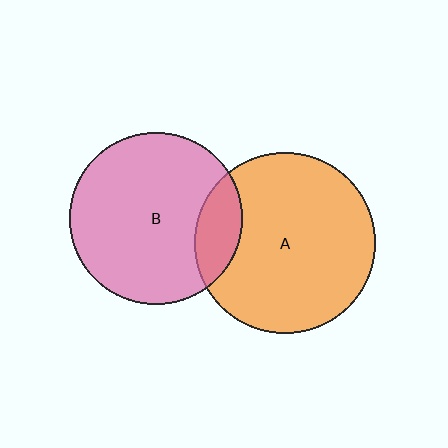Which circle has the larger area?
Circle A (orange).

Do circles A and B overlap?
Yes.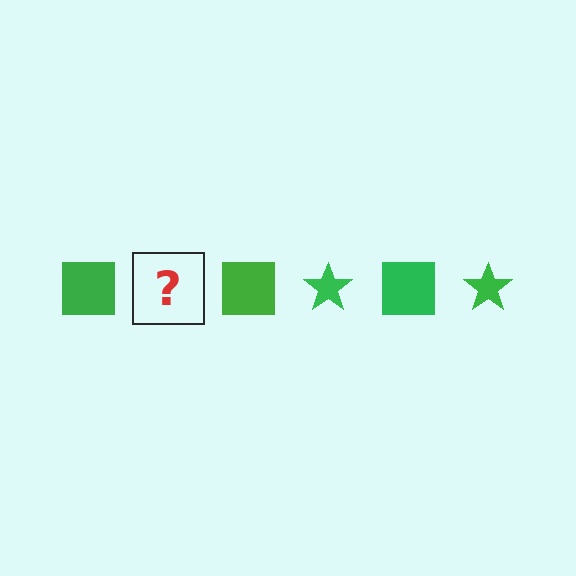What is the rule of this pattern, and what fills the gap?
The rule is that the pattern cycles through square, star shapes in green. The gap should be filled with a green star.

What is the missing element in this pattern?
The missing element is a green star.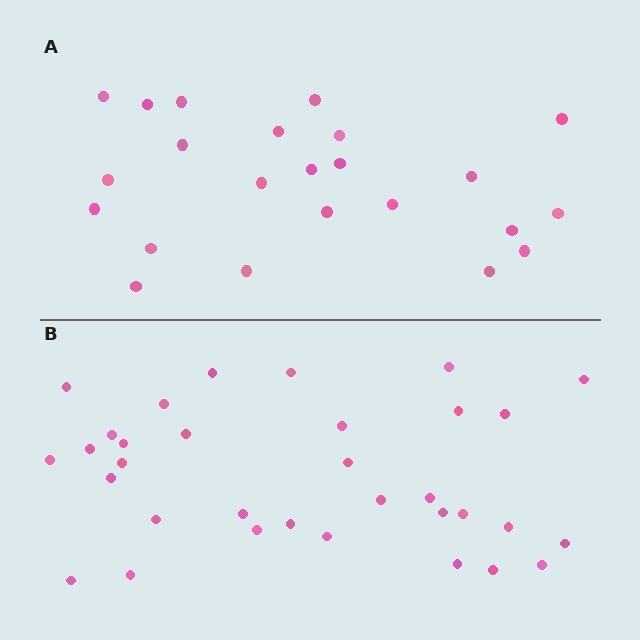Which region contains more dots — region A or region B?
Region B (the bottom region) has more dots.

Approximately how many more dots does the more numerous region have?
Region B has roughly 10 or so more dots than region A.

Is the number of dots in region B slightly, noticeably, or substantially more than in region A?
Region B has noticeably more, but not dramatically so. The ratio is roughly 1.4 to 1.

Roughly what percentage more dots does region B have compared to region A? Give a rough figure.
About 45% more.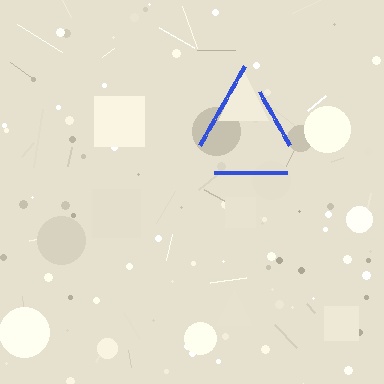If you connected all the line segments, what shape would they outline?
They would outline a triangle.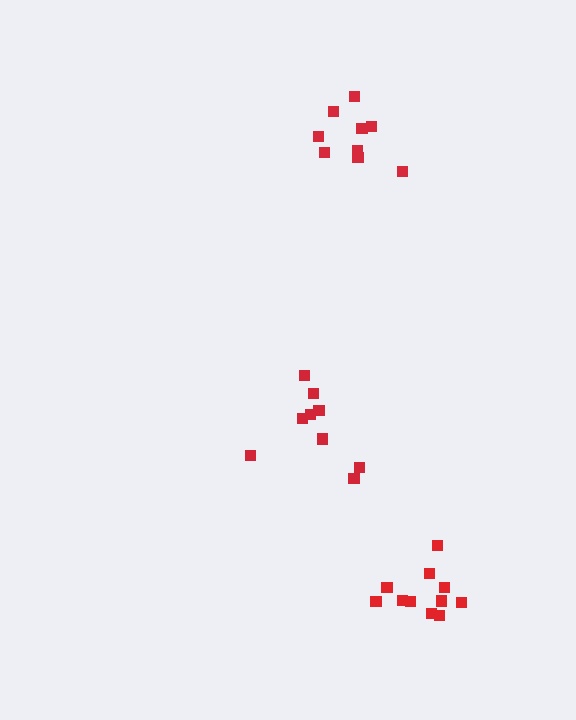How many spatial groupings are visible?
There are 3 spatial groupings.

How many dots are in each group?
Group 1: 9 dots, Group 2: 11 dots, Group 3: 9 dots (29 total).